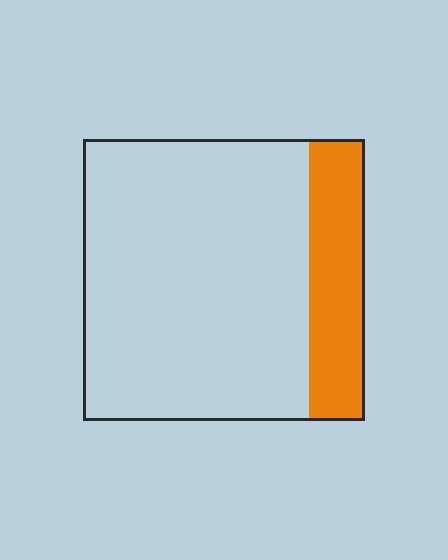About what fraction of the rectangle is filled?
About one fifth (1/5).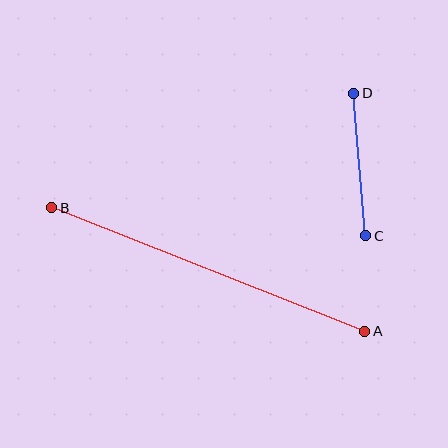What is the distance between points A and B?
The distance is approximately 337 pixels.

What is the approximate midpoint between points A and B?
The midpoint is at approximately (208, 270) pixels.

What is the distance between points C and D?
The distance is approximately 143 pixels.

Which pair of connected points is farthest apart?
Points A and B are farthest apart.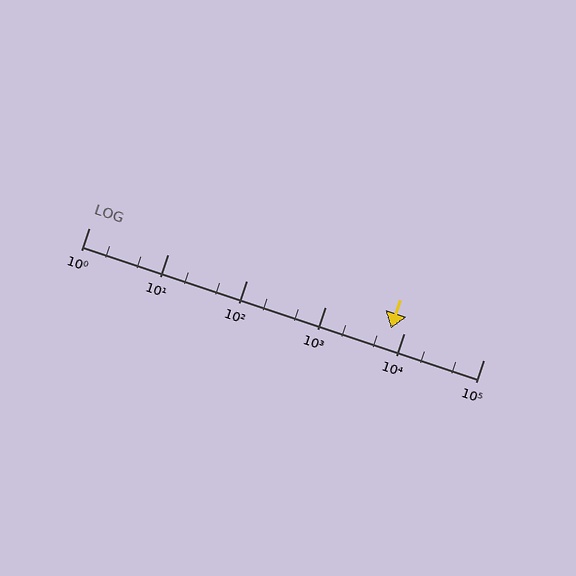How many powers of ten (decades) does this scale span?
The scale spans 5 decades, from 1 to 100000.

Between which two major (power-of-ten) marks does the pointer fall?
The pointer is between 1000 and 10000.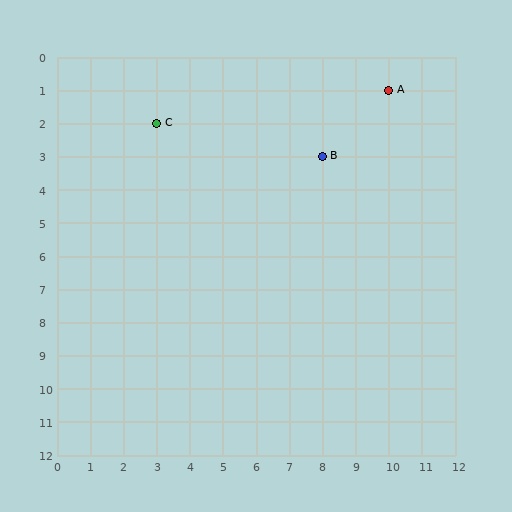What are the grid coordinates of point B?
Point B is at grid coordinates (8, 3).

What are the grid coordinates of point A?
Point A is at grid coordinates (10, 1).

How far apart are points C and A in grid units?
Points C and A are 7 columns and 1 row apart (about 7.1 grid units diagonally).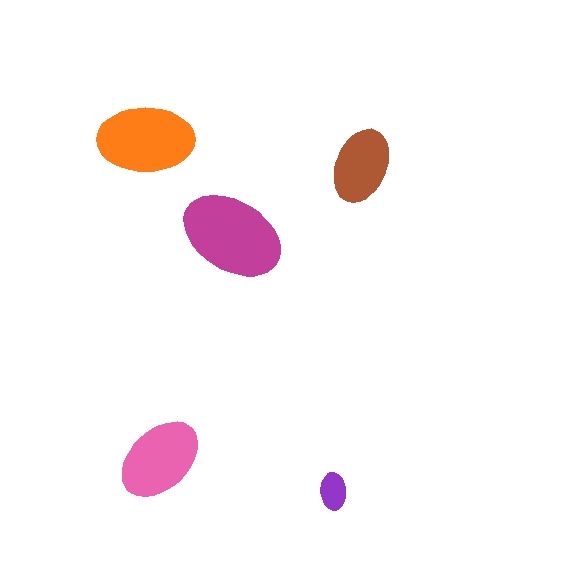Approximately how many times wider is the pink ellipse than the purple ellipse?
About 2.5 times wider.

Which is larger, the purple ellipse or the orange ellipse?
The orange one.